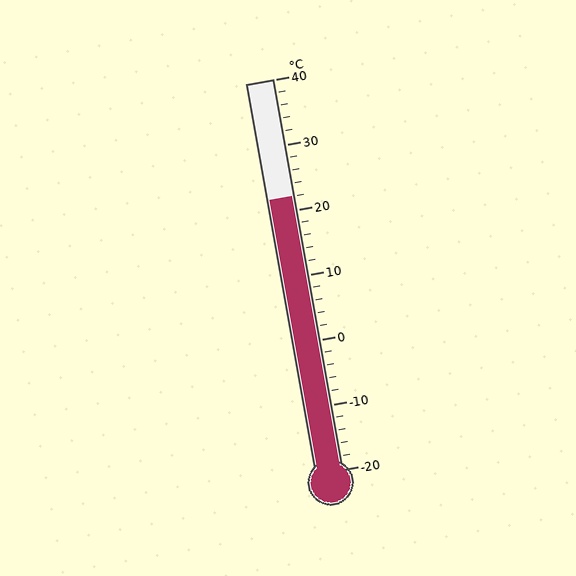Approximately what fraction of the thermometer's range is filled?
The thermometer is filled to approximately 70% of its range.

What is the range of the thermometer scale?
The thermometer scale ranges from -20°C to 40°C.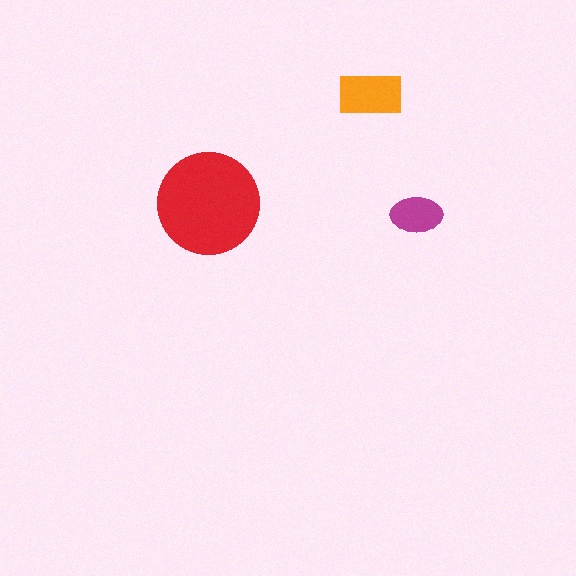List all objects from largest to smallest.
The red circle, the orange rectangle, the magenta ellipse.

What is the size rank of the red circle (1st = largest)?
1st.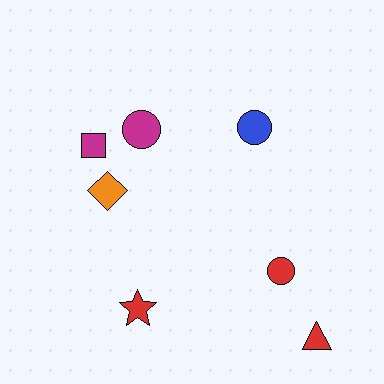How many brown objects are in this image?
There are no brown objects.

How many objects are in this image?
There are 7 objects.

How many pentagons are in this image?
There are no pentagons.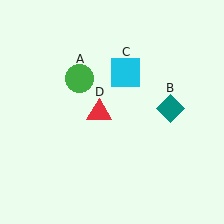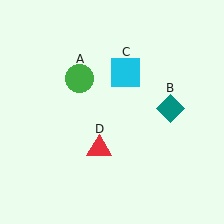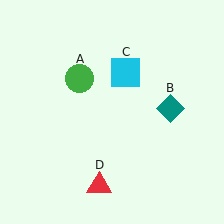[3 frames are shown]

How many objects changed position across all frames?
1 object changed position: red triangle (object D).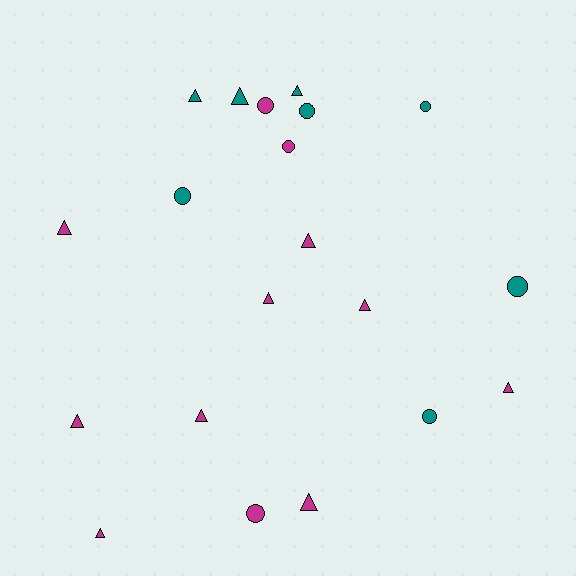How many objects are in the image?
There are 20 objects.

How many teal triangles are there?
There are 3 teal triangles.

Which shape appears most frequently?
Triangle, with 12 objects.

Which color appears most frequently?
Magenta, with 12 objects.